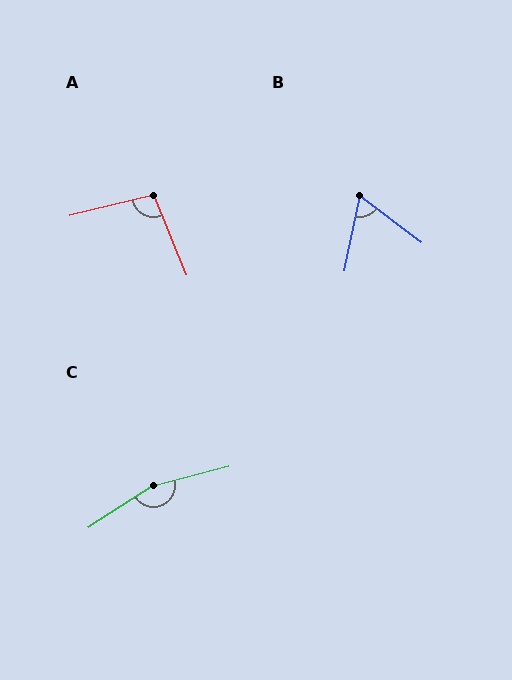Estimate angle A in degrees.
Approximately 99 degrees.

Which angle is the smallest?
B, at approximately 64 degrees.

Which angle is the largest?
C, at approximately 161 degrees.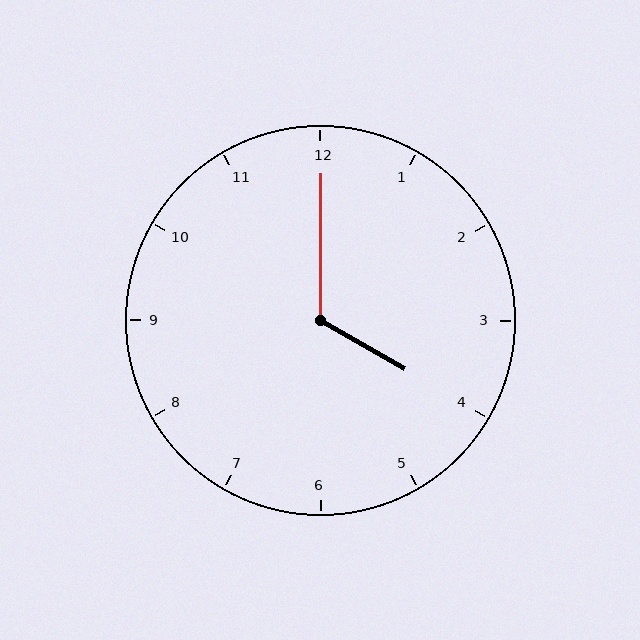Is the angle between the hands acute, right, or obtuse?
It is obtuse.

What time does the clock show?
4:00.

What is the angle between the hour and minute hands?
Approximately 120 degrees.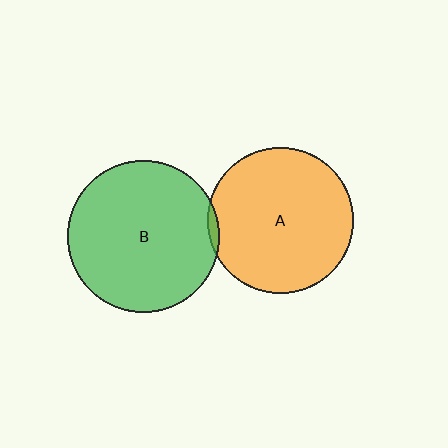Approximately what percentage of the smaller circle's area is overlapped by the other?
Approximately 5%.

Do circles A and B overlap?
Yes.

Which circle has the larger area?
Circle B (green).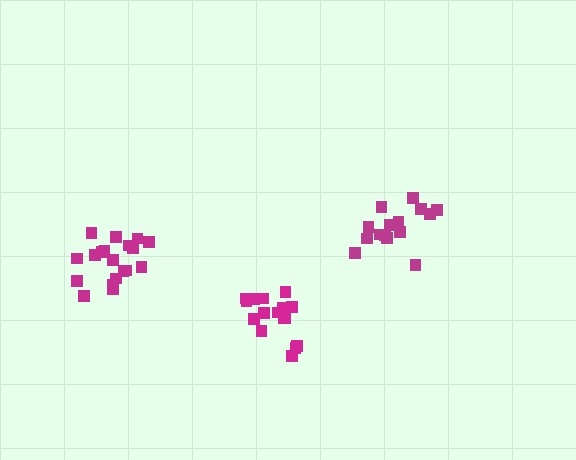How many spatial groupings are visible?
There are 3 spatial groupings.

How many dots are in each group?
Group 1: 16 dots, Group 2: 15 dots, Group 3: 19 dots (50 total).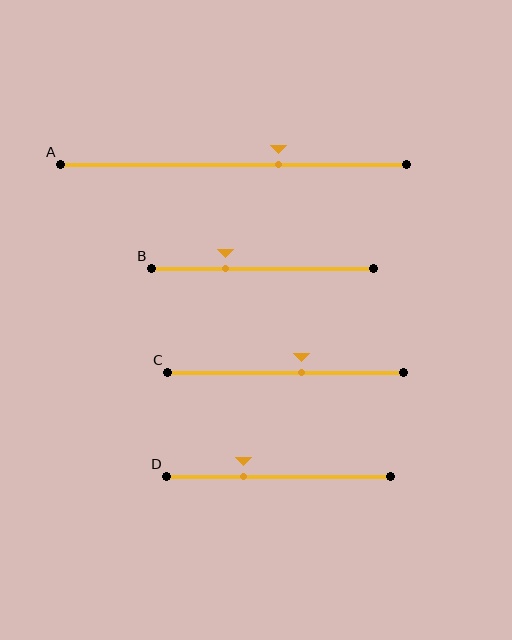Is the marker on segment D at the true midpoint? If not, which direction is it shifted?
No, the marker on segment D is shifted to the left by about 16% of the segment length.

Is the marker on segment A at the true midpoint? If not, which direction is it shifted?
No, the marker on segment A is shifted to the right by about 13% of the segment length.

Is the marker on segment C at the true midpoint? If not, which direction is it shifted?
No, the marker on segment C is shifted to the right by about 7% of the segment length.